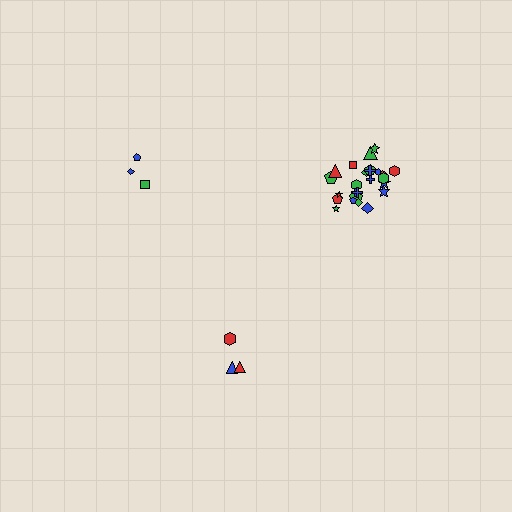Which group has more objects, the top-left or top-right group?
The top-right group.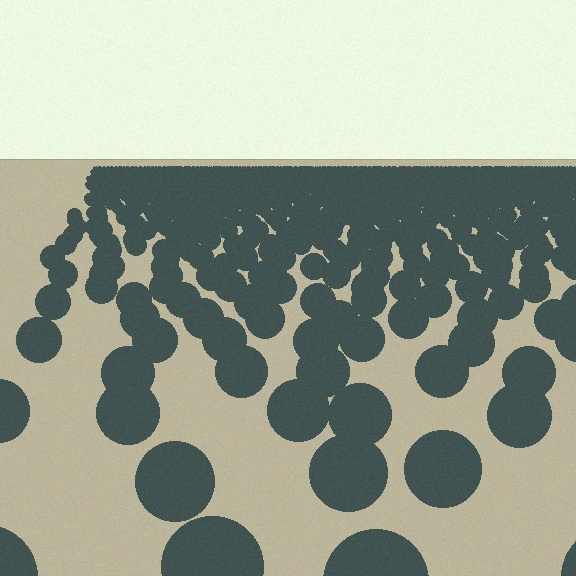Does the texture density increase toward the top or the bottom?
Density increases toward the top.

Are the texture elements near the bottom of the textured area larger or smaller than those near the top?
Larger. Near the bottom, elements are closer to the viewer and appear at a bigger on-screen size.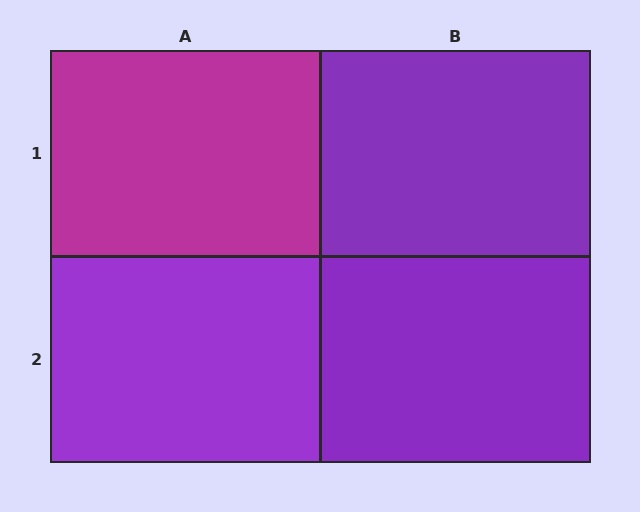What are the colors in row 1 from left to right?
Magenta, purple.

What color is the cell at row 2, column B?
Purple.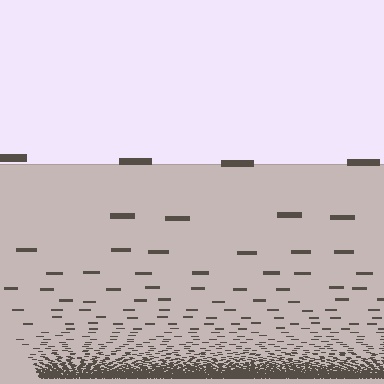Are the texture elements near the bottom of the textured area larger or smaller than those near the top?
Smaller. The gradient is inverted — elements near the bottom are smaller and denser.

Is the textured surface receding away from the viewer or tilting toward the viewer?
The surface appears to tilt toward the viewer. Texture elements get larger and sparser toward the top.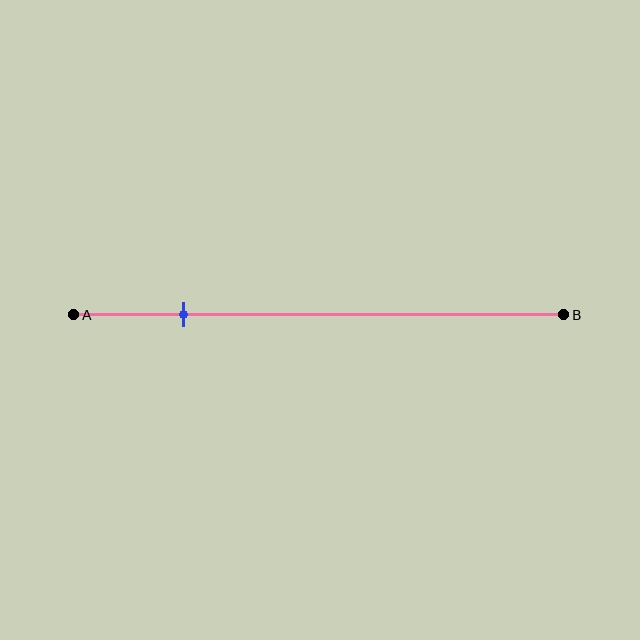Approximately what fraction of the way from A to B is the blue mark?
The blue mark is approximately 25% of the way from A to B.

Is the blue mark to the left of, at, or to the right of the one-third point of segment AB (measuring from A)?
The blue mark is to the left of the one-third point of segment AB.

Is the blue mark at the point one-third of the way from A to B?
No, the mark is at about 25% from A, not at the 33% one-third point.